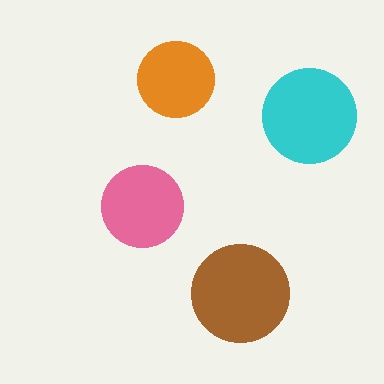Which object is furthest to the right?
The cyan circle is rightmost.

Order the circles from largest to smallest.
the brown one, the cyan one, the pink one, the orange one.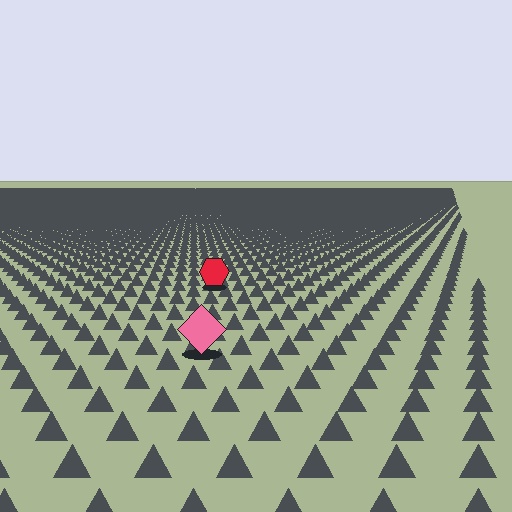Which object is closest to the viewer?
The pink diamond is closest. The texture marks near it are larger and more spread out.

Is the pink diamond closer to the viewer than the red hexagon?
Yes. The pink diamond is closer — you can tell from the texture gradient: the ground texture is coarser near it.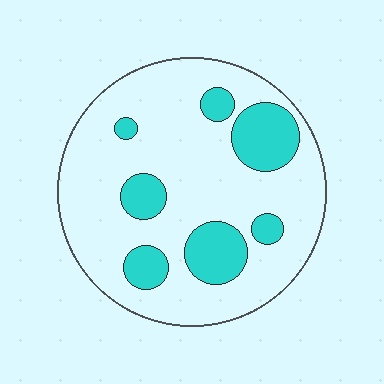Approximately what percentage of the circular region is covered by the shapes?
Approximately 20%.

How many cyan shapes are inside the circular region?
7.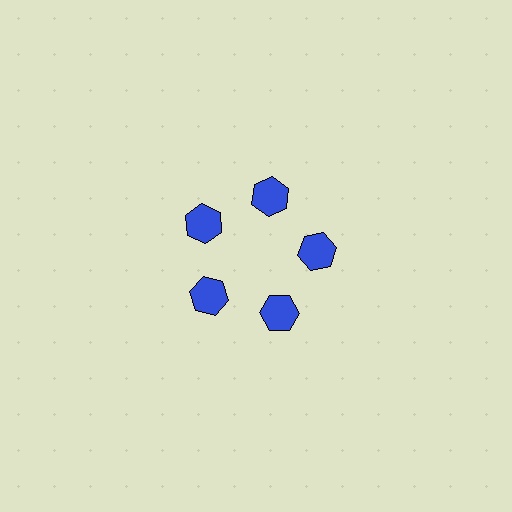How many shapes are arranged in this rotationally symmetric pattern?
There are 5 shapes, arranged in 5 groups of 1.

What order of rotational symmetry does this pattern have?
This pattern has 5-fold rotational symmetry.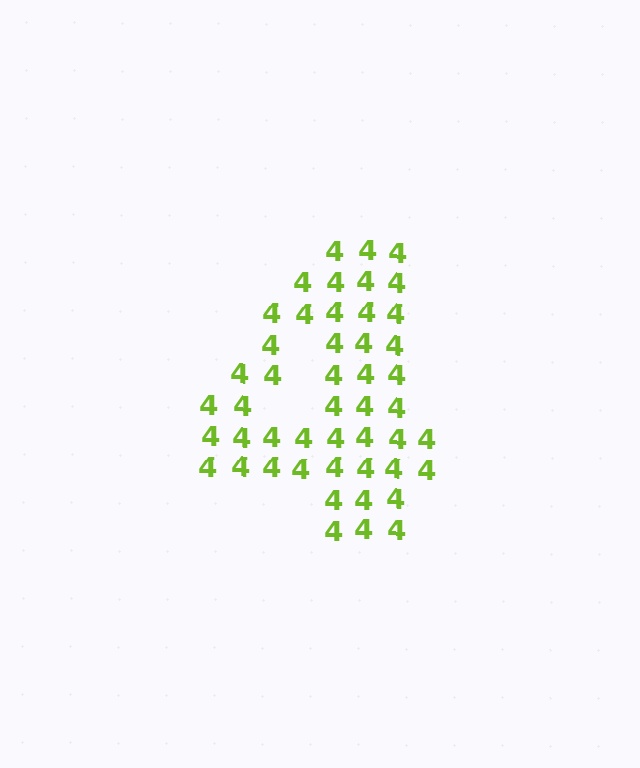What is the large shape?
The large shape is the digit 4.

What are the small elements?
The small elements are digit 4's.